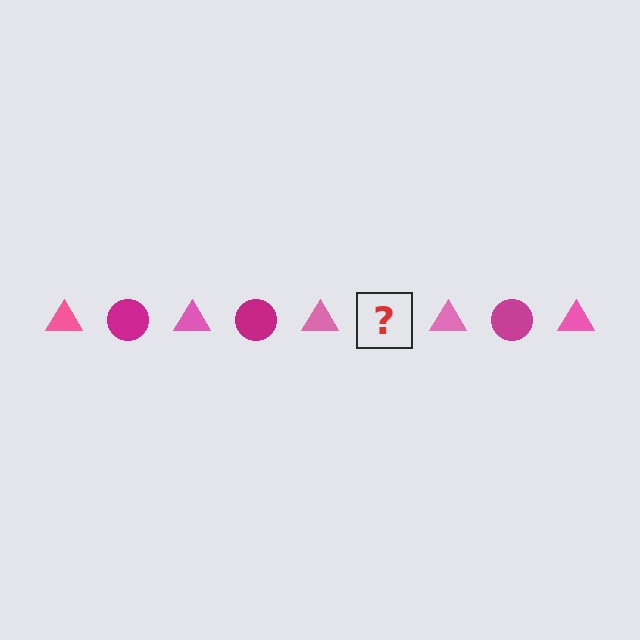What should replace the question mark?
The question mark should be replaced with a magenta circle.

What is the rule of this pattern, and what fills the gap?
The rule is that the pattern alternates between pink triangle and magenta circle. The gap should be filled with a magenta circle.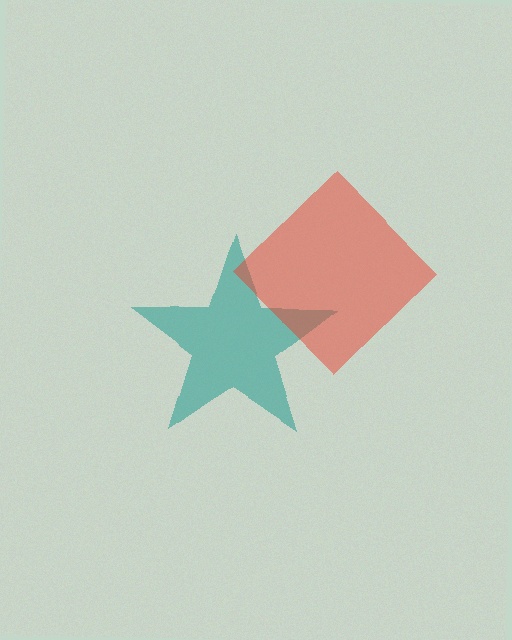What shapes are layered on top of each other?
The layered shapes are: a teal star, a red diamond.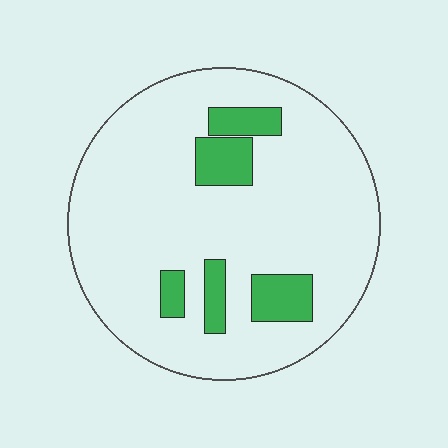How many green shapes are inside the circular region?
5.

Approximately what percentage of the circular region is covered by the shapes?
Approximately 15%.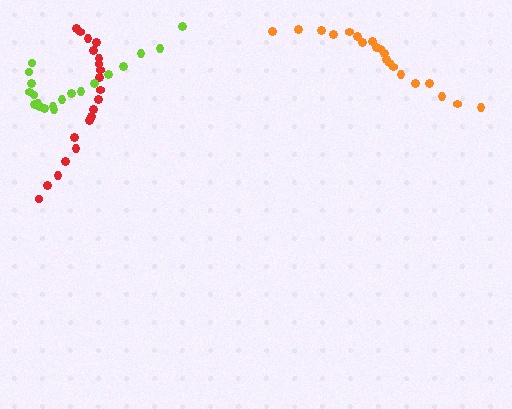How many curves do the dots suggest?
There are 3 distinct paths.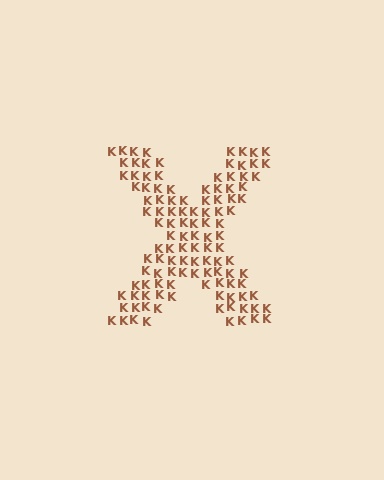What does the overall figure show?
The overall figure shows the letter X.